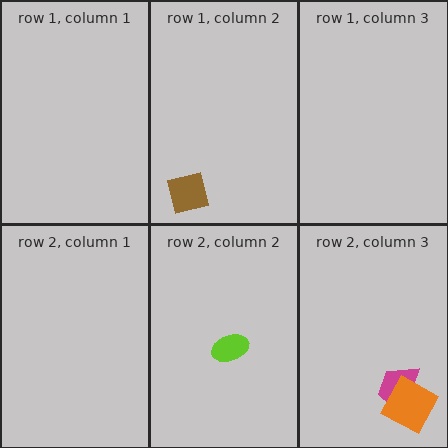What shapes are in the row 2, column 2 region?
The lime ellipse.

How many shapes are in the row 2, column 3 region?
2.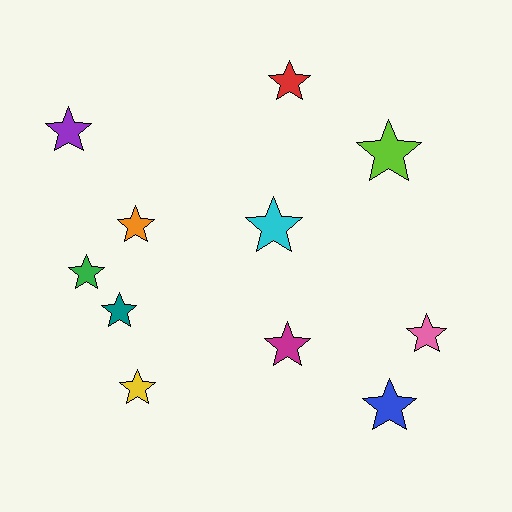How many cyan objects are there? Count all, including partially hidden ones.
There is 1 cyan object.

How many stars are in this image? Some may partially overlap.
There are 11 stars.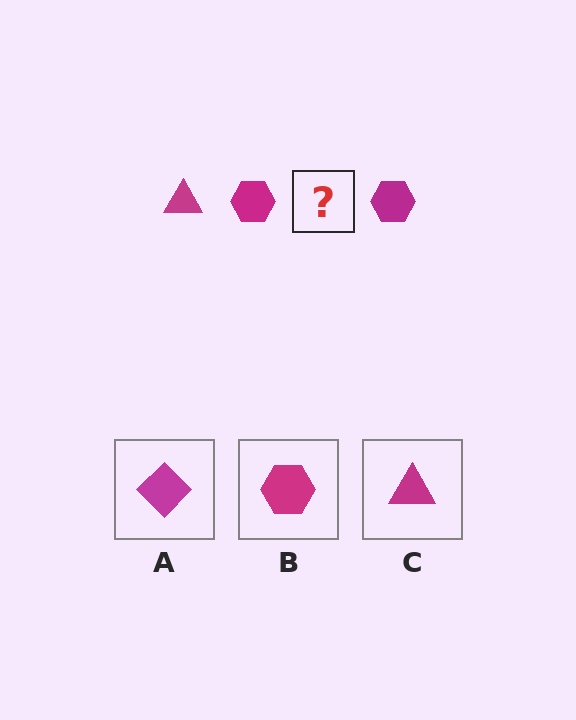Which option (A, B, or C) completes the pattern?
C.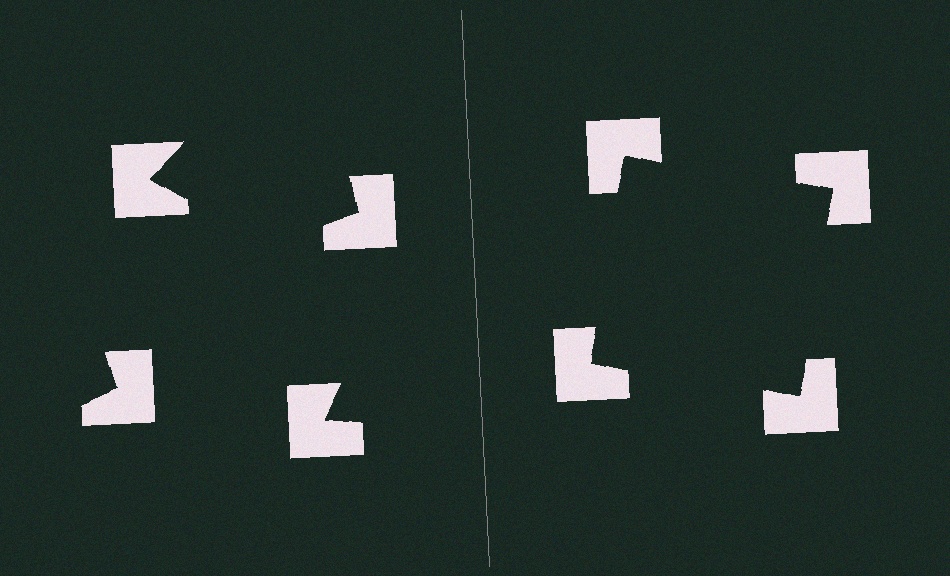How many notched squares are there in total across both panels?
8 — 4 on each side.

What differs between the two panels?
The notched squares are positioned identically on both sides; only the wedge orientations differ. On the right they align to a square; on the left they are misaligned.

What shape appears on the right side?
An illusory square.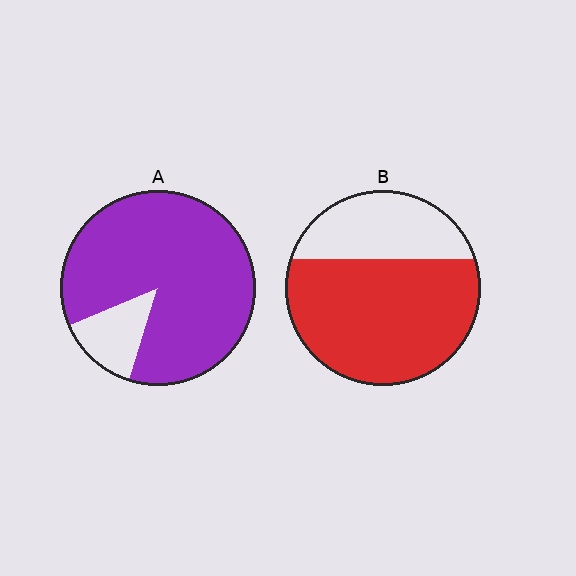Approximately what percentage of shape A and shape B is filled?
A is approximately 85% and B is approximately 70%.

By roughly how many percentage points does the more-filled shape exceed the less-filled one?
By roughly 20 percentage points (A over B).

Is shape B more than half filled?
Yes.